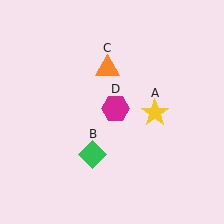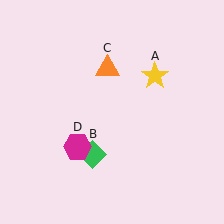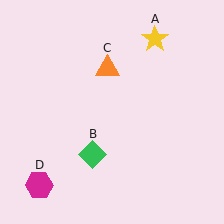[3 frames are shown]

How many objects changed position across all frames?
2 objects changed position: yellow star (object A), magenta hexagon (object D).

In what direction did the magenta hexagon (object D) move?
The magenta hexagon (object D) moved down and to the left.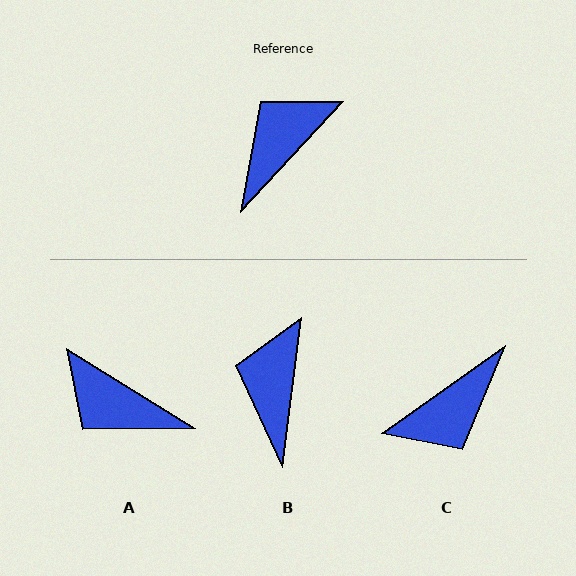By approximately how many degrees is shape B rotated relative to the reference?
Approximately 36 degrees counter-clockwise.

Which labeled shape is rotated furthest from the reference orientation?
C, about 168 degrees away.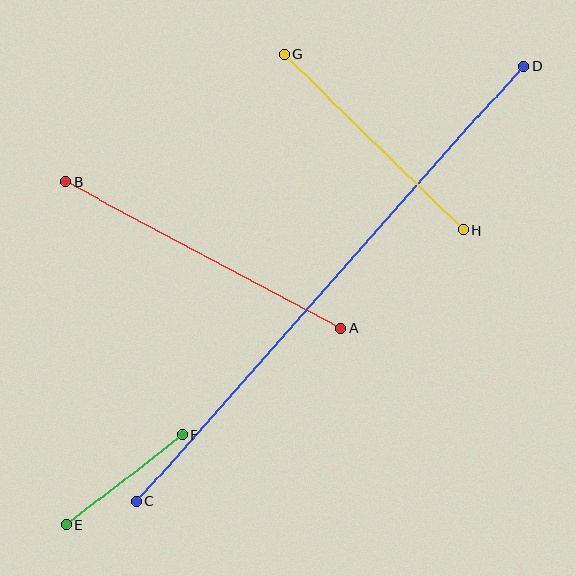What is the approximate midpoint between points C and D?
The midpoint is at approximately (330, 283) pixels.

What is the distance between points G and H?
The distance is approximately 251 pixels.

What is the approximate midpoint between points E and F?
The midpoint is at approximately (124, 480) pixels.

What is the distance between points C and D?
The distance is approximately 582 pixels.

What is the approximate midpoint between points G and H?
The midpoint is at approximately (374, 142) pixels.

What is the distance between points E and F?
The distance is approximately 147 pixels.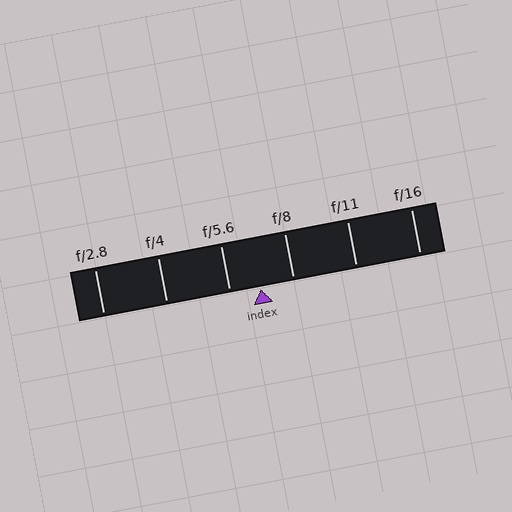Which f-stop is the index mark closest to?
The index mark is closest to f/5.6.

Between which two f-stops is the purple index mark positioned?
The index mark is between f/5.6 and f/8.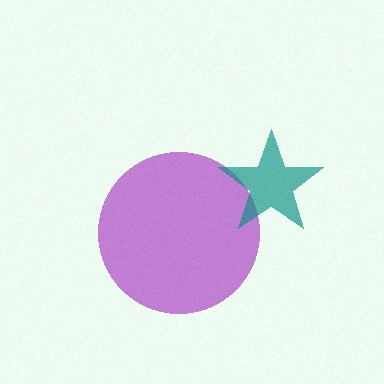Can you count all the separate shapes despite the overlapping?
Yes, there are 2 separate shapes.